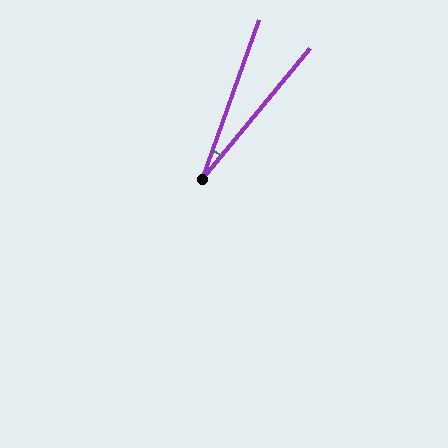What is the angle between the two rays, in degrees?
Approximately 20 degrees.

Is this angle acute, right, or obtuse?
It is acute.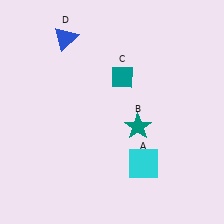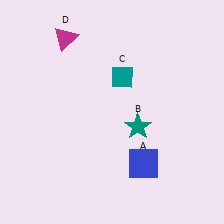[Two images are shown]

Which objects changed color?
A changed from cyan to blue. D changed from blue to magenta.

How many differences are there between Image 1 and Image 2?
There are 2 differences between the two images.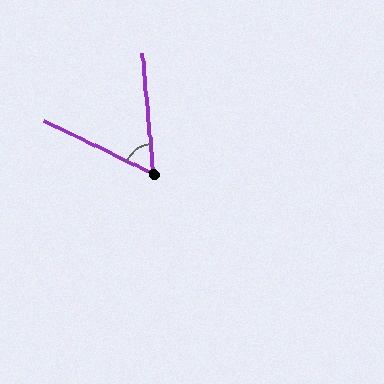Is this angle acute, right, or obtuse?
It is acute.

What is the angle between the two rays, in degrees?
Approximately 59 degrees.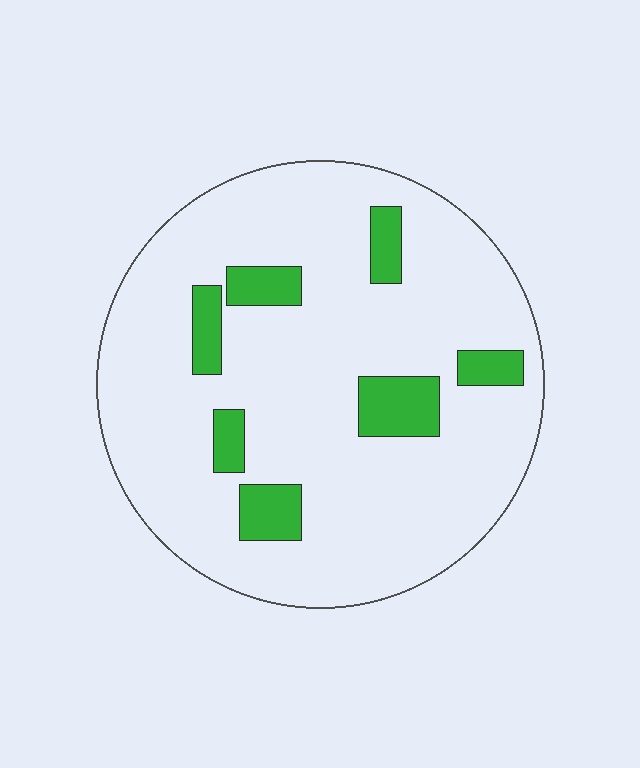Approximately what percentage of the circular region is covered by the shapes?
Approximately 15%.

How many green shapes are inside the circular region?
7.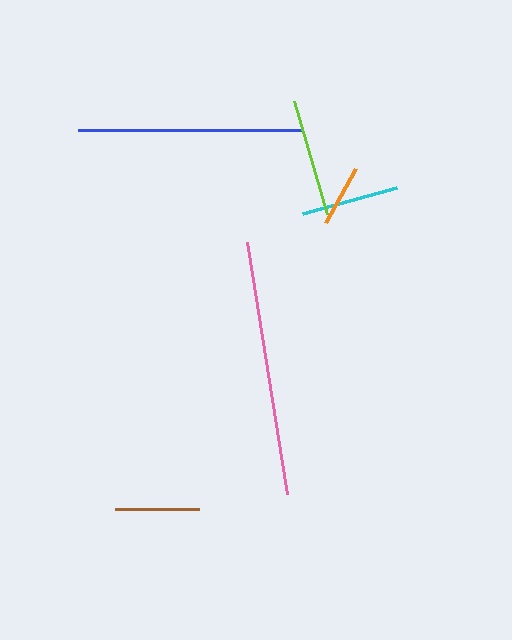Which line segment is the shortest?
The orange line is the shortest at approximately 61 pixels.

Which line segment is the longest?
The pink line is the longest at approximately 255 pixels.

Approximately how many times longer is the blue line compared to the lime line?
The blue line is approximately 1.9 times the length of the lime line.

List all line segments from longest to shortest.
From longest to shortest: pink, blue, lime, cyan, brown, orange.